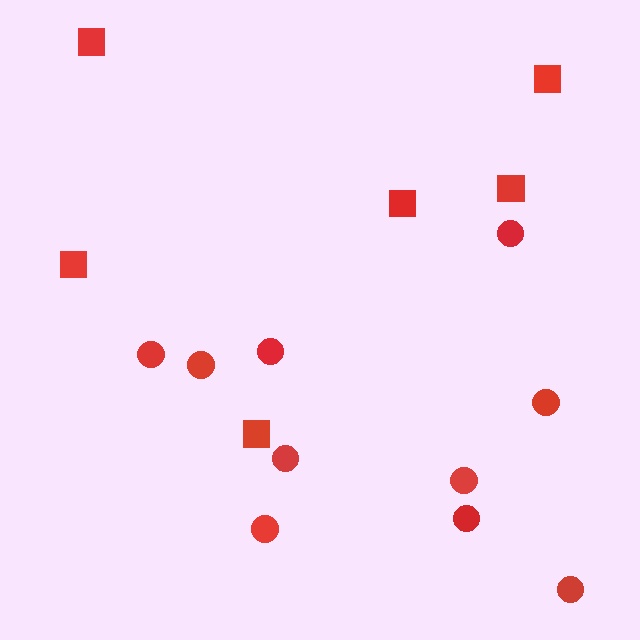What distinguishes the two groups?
There are 2 groups: one group of squares (6) and one group of circles (10).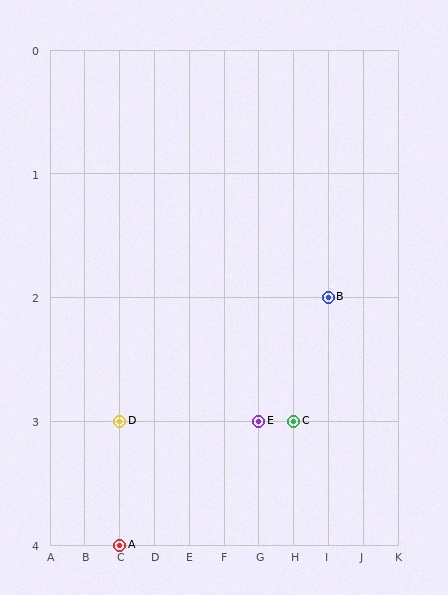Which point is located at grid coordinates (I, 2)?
Point B is at (I, 2).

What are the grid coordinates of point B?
Point B is at grid coordinates (I, 2).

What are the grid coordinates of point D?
Point D is at grid coordinates (C, 3).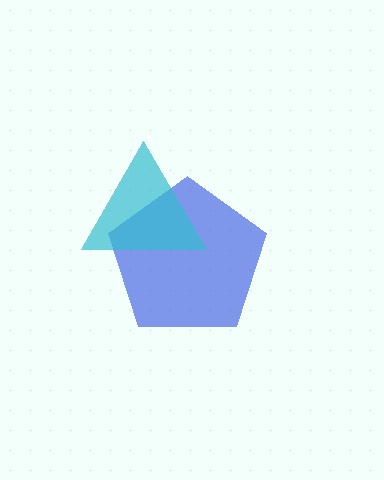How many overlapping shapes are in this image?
There are 2 overlapping shapes in the image.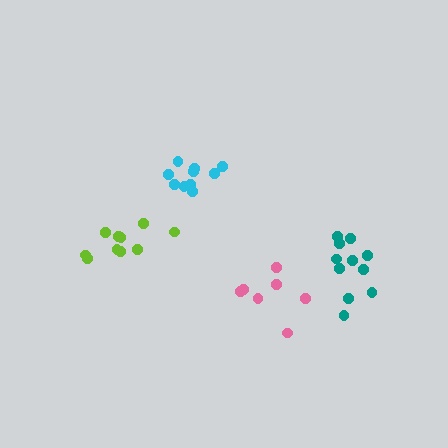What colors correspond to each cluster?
The clusters are colored: cyan, pink, teal, lime.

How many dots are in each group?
Group 1: 10 dots, Group 2: 7 dots, Group 3: 11 dots, Group 4: 10 dots (38 total).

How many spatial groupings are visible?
There are 4 spatial groupings.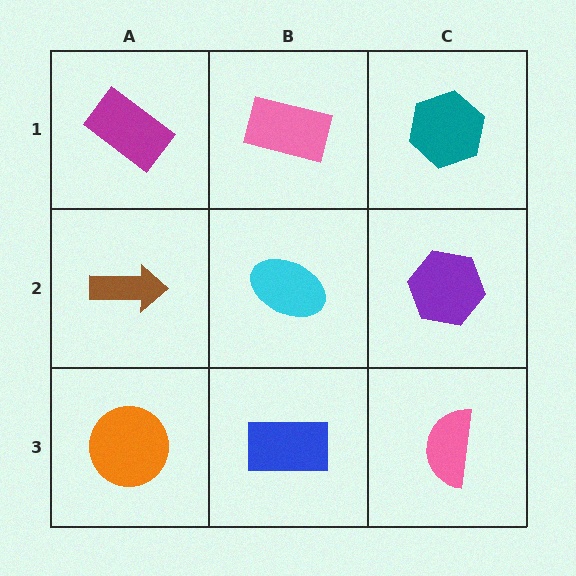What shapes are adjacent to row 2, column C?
A teal hexagon (row 1, column C), a pink semicircle (row 3, column C), a cyan ellipse (row 2, column B).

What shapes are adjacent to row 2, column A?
A magenta rectangle (row 1, column A), an orange circle (row 3, column A), a cyan ellipse (row 2, column B).